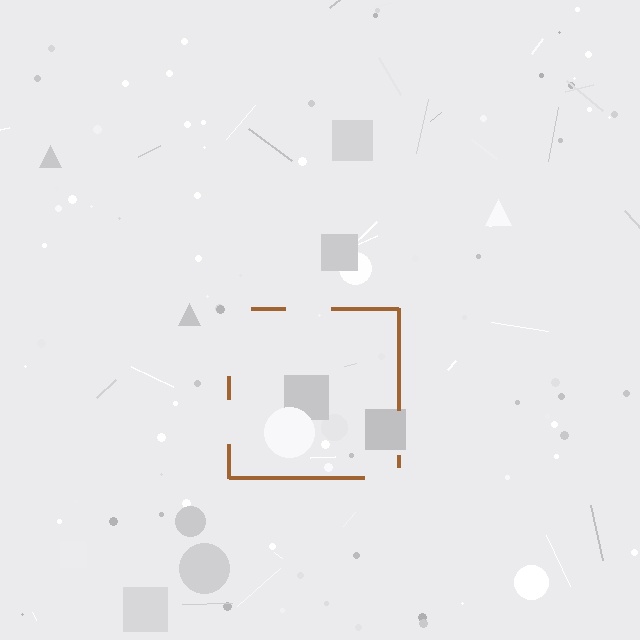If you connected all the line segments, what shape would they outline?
They would outline a square.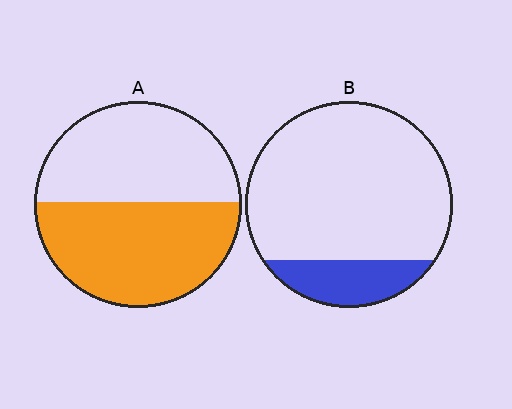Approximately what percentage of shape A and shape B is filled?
A is approximately 50% and B is approximately 20%.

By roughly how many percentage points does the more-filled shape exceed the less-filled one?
By roughly 35 percentage points (A over B).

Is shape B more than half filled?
No.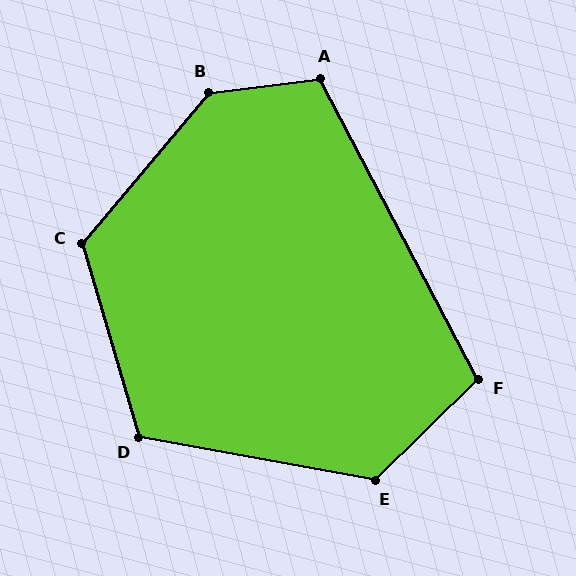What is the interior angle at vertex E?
Approximately 125 degrees (obtuse).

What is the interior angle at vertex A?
Approximately 111 degrees (obtuse).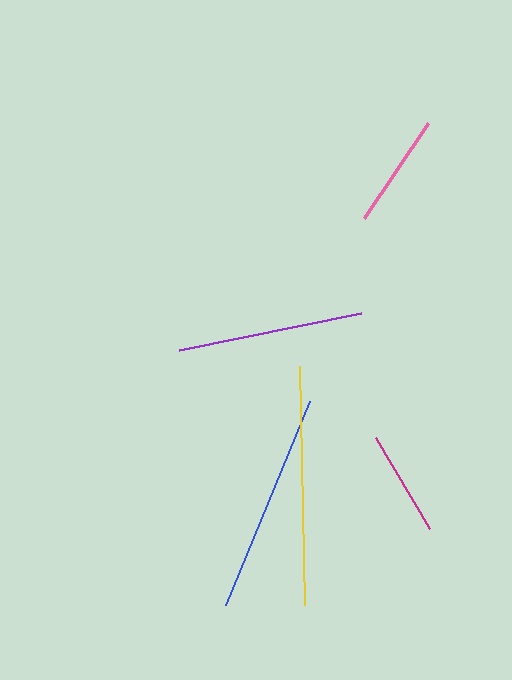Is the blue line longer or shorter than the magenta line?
The blue line is longer than the magenta line.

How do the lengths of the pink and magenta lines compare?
The pink and magenta lines are approximately the same length.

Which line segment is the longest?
The yellow line is the longest at approximately 239 pixels.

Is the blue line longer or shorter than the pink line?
The blue line is longer than the pink line.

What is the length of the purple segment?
The purple segment is approximately 186 pixels long.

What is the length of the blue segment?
The blue segment is approximately 220 pixels long.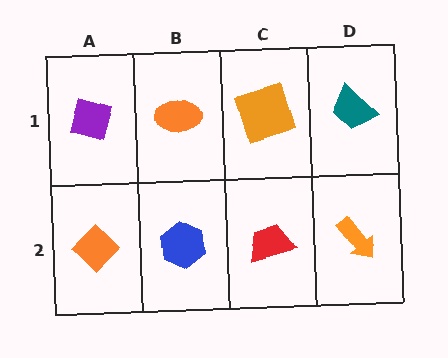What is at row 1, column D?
A teal trapezoid.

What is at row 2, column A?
An orange diamond.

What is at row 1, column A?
A purple square.